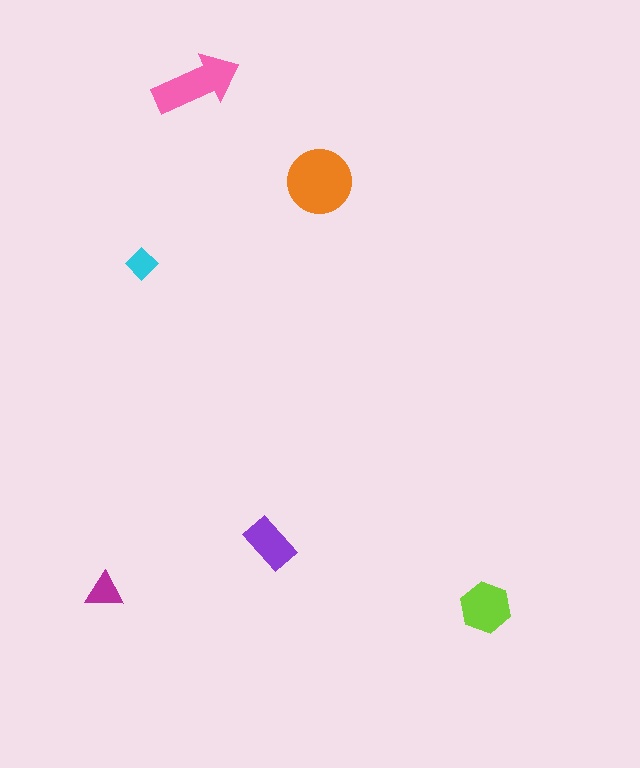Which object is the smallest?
The cyan diamond.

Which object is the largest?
The orange circle.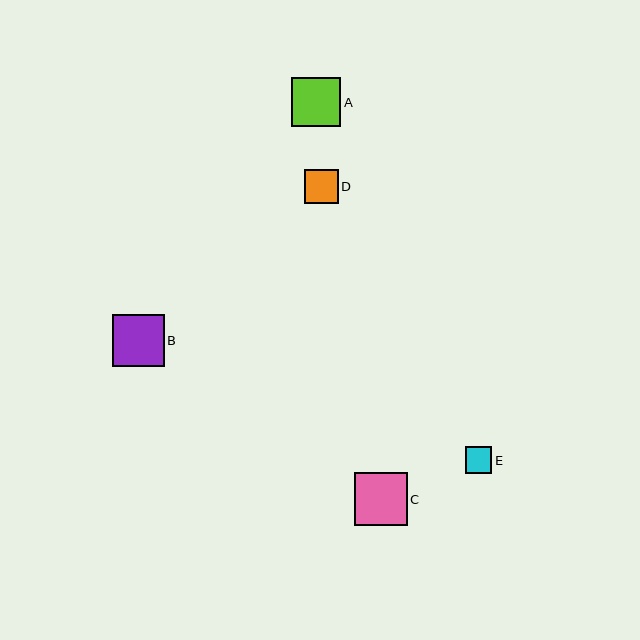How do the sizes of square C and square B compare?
Square C and square B are approximately the same size.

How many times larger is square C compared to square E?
Square C is approximately 2.0 times the size of square E.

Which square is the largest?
Square C is the largest with a size of approximately 53 pixels.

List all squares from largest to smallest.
From largest to smallest: C, B, A, D, E.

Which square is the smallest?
Square E is the smallest with a size of approximately 27 pixels.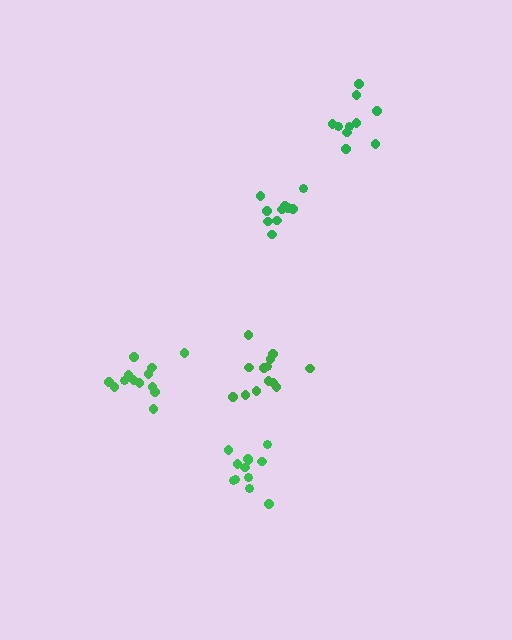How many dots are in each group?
Group 1: 13 dots, Group 2: 10 dots, Group 3: 13 dots, Group 4: 10 dots, Group 5: 12 dots (58 total).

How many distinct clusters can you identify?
There are 5 distinct clusters.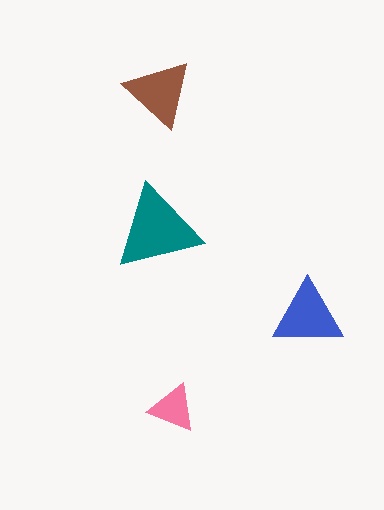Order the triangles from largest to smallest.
the teal one, the blue one, the brown one, the pink one.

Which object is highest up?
The brown triangle is topmost.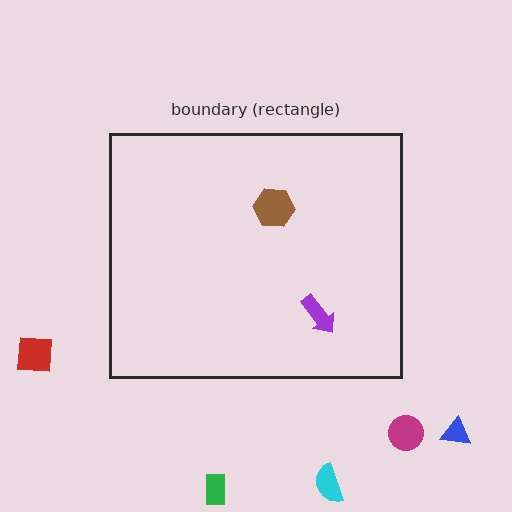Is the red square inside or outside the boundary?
Outside.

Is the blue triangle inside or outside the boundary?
Outside.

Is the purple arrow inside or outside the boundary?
Inside.